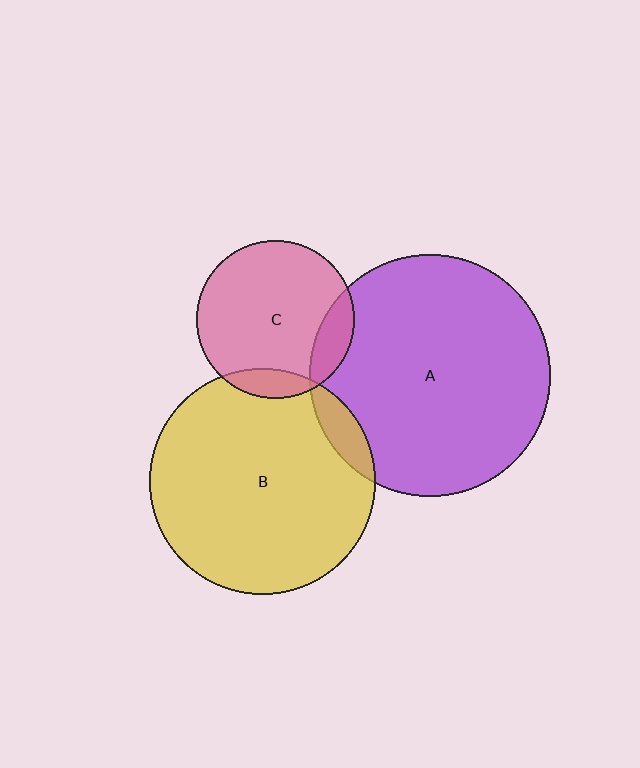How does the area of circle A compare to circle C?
Approximately 2.3 times.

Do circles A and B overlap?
Yes.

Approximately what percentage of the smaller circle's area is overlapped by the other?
Approximately 5%.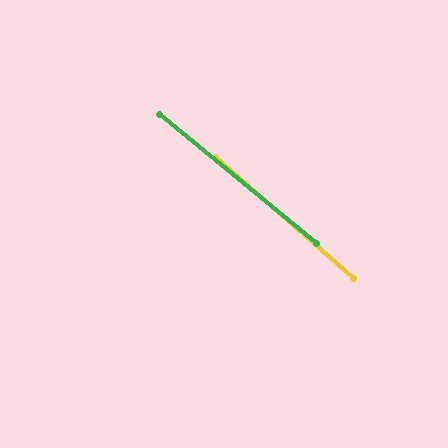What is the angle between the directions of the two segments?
Approximately 2 degrees.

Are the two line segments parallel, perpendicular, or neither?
Parallel — their directions differ by only 2.0°.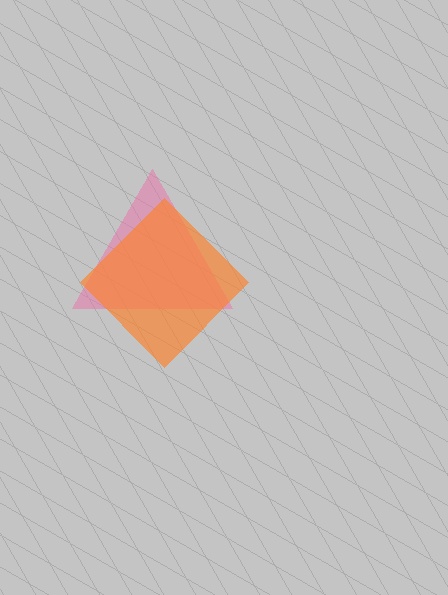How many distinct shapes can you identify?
There are 2 distinct shapes: a pink triangle, an orange diamond.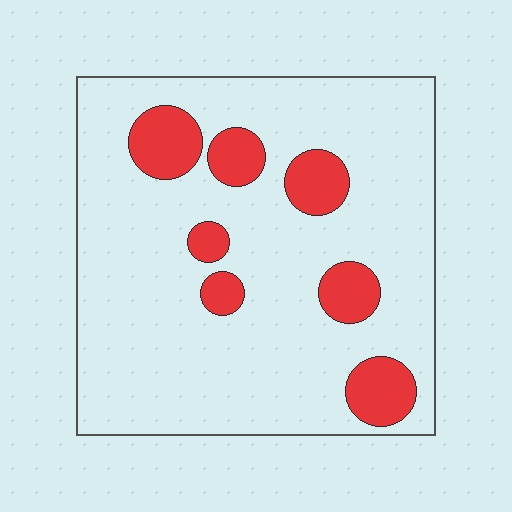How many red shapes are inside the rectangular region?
7.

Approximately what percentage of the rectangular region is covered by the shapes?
Approximately 15%.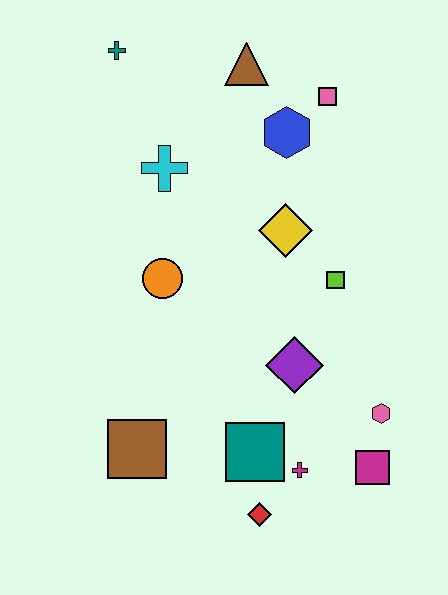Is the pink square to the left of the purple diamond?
No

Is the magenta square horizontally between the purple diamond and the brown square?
No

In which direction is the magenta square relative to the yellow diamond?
The magenta square is below the yellow diamond.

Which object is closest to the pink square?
The blue hexagon is closest to the pink square.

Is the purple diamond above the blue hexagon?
No